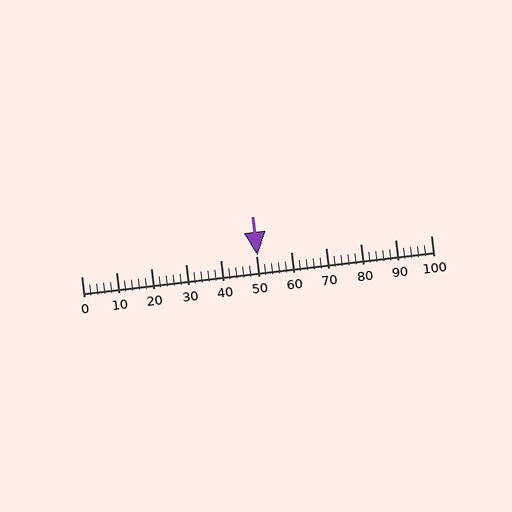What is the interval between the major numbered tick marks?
The major tick marks are spaced 10 units apart.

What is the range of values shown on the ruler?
The ruler shows values from 0 to 100.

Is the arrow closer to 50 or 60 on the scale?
The arrow is closer to 50.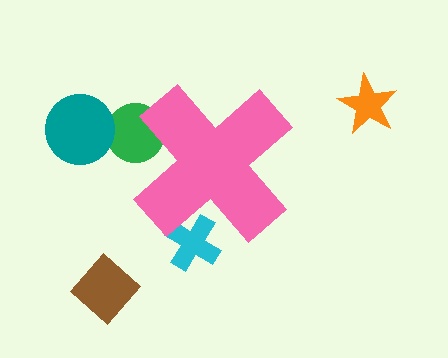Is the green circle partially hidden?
Yes, the green circle is partially hidden behind the pink cross.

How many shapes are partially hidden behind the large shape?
2 shapes are partially hidden.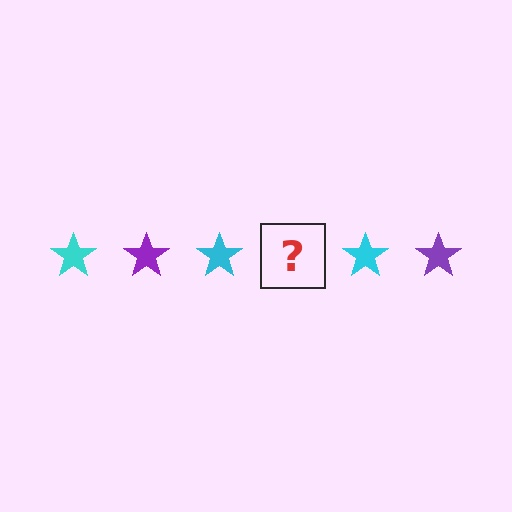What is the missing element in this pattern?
The missing element is a purple star.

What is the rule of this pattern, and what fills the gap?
The rule is that the pattern cycles through cyan, purple stars. The gap should be filled with a purple star.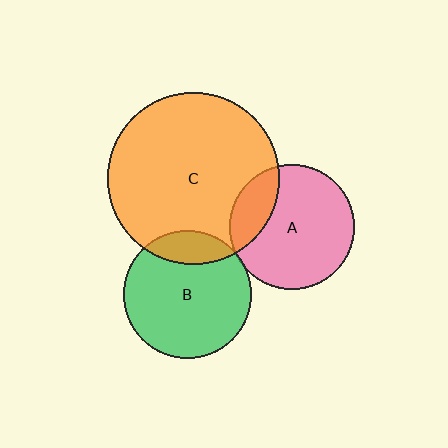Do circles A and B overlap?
Yes.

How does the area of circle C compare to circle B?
Approximately 1.8 times.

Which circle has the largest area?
Circle C (orange).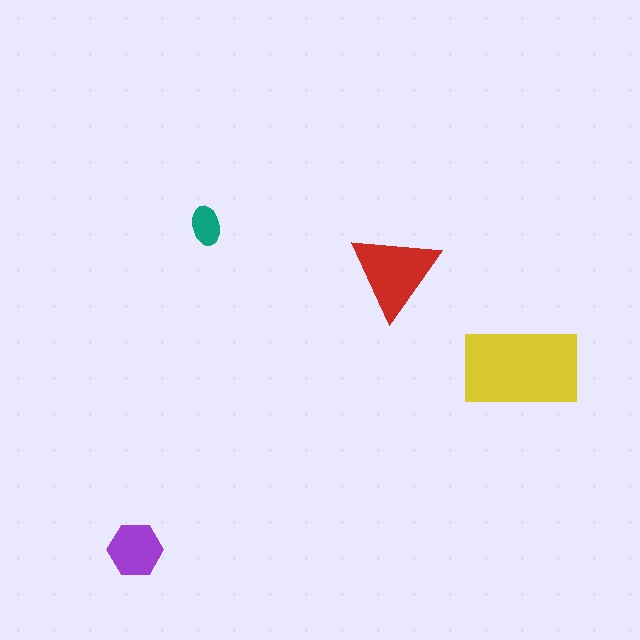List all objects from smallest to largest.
The teal ellipse, the purple hexagon, the red triangle, the yellow rectangle.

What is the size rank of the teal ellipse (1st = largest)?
4th.